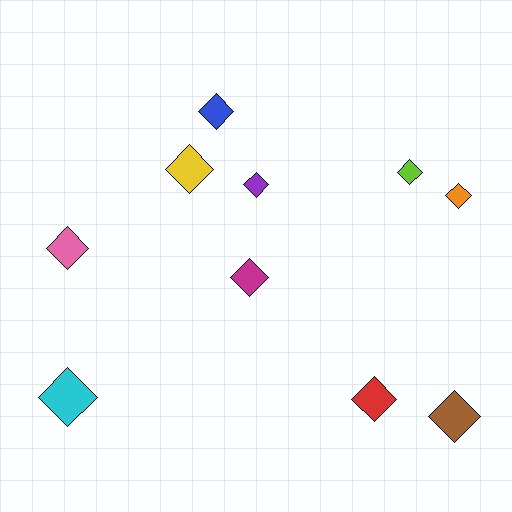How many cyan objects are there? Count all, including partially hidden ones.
There is 1 cyan object.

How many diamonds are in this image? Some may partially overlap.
There are 10 diamonds.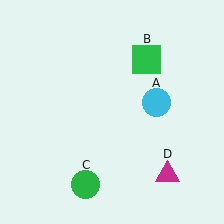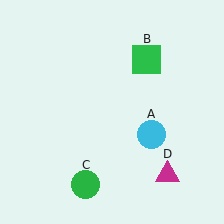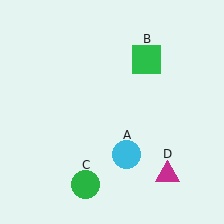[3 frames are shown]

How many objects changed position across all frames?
1 object changed position: cyan circle (object A).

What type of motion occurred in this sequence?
The cyan circle (object A) rotated clockwise around the center of the scene.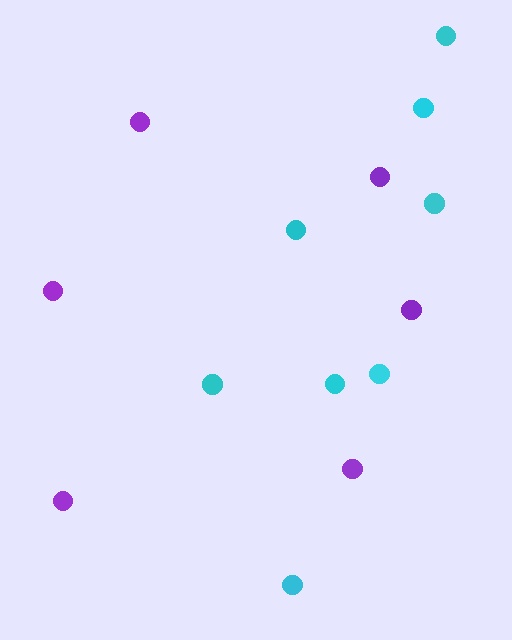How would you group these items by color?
There are 2 groups: one group of cyan circles (8) and one group of purple circles (6).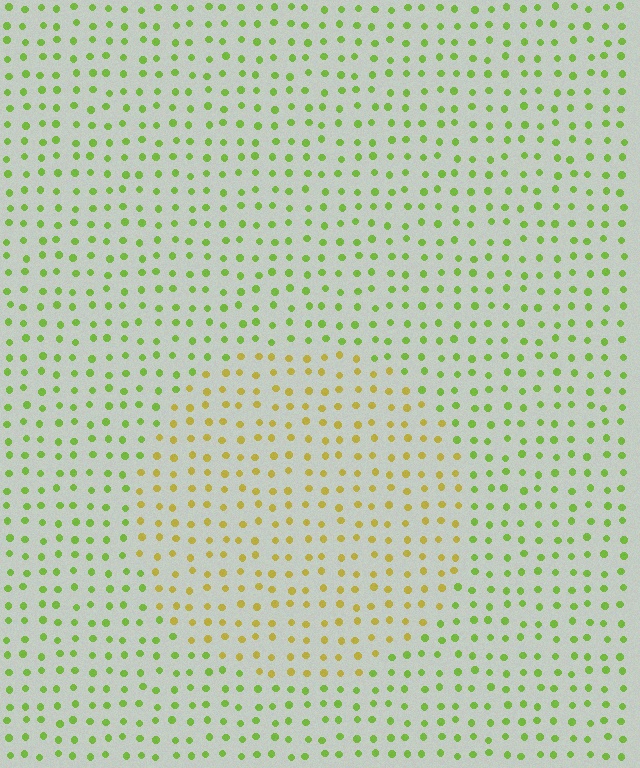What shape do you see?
I see a circle.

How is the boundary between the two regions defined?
The boundary is defined purely by a slight shift in hue (about 40 degrees). Spacing, size, and orientation are identical on both sides.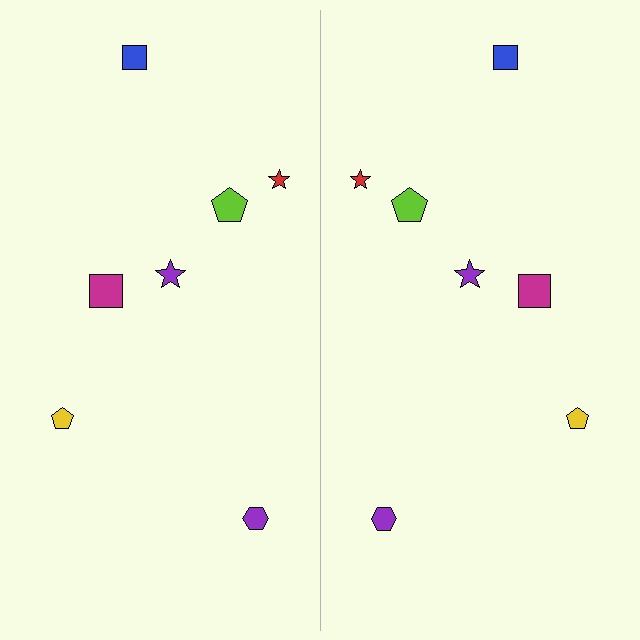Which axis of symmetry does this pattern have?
The pattern has a vertical axis of symmetry running through the center of the image.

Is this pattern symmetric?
Yes, this pattern has bilateral (reflection) symmetry.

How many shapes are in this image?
There are 14 shapes in this image.